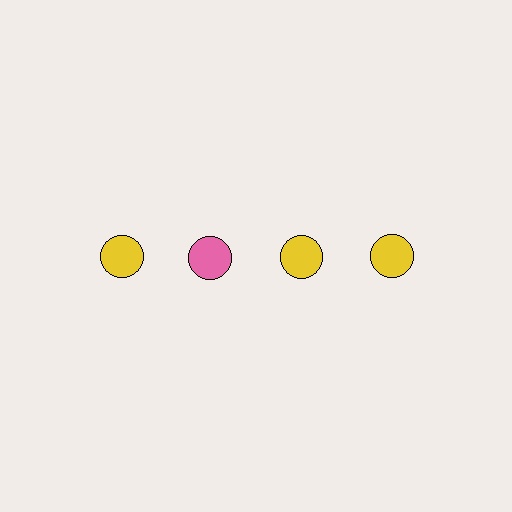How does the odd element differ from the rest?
It has a different color: pink instead of yellow.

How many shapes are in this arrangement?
There are 4 shapes arranged in a grid pattern.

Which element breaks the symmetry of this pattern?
The pink circle in the top row, second from left column breaks the symmetry. All other shapes are yellow circles.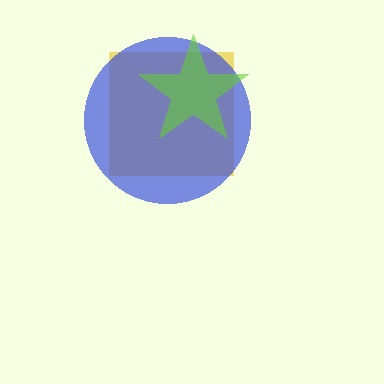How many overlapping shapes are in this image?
There are 3 overlapping shapes in the image.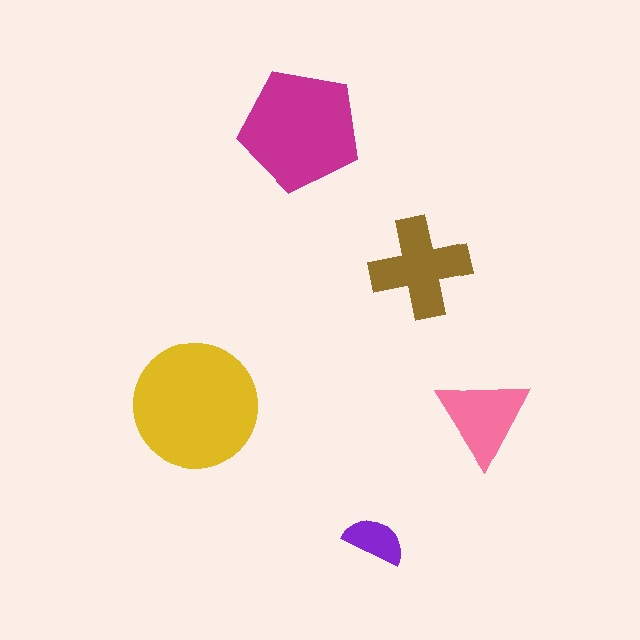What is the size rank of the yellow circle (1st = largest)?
1st.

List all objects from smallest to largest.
The purple semicircle, the pink triangle, the brown cross, the magenta pentagon, the yellow circle.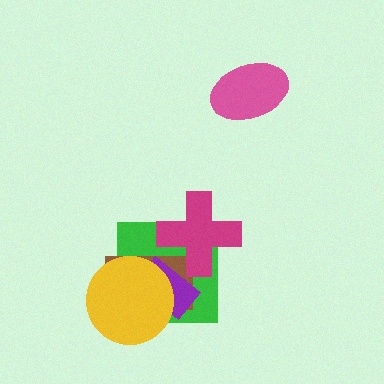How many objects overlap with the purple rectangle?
4 objects overlap with the purple rectangle.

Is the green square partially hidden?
Yes, it is partially covered by another shape.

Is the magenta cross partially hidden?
No, no other shape covers it.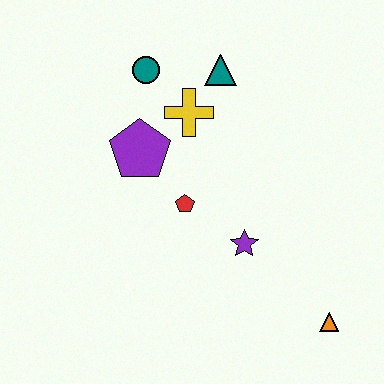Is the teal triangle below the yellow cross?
No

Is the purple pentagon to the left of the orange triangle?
Yes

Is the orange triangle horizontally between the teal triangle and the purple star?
No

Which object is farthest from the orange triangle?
The teal circle is farthest from the orange triangle.